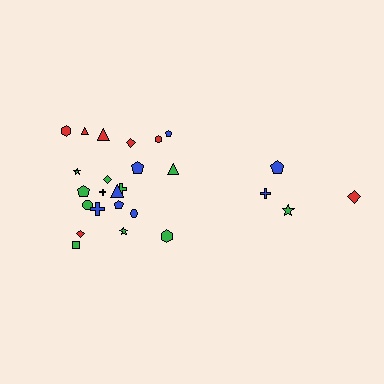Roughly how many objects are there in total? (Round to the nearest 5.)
Roughly 25 objects in total.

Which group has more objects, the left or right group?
The left group.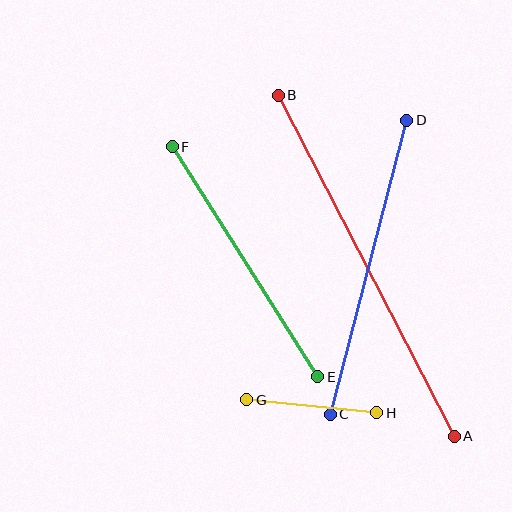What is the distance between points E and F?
The distance is approximately 272 pixels.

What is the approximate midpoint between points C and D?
The midpoint is at approximately (368, 267) pixels.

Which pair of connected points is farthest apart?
Points A and B are farthest apart.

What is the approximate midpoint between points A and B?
The midpoint is at approximately (366, 266) pixels.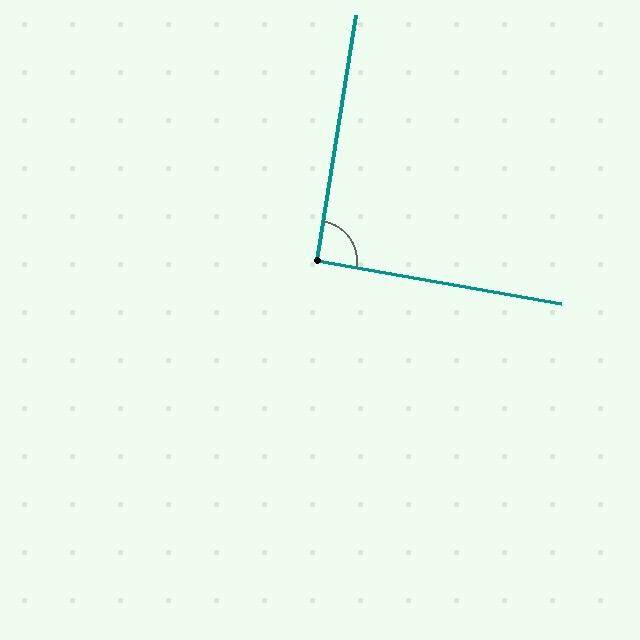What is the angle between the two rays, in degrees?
Approximately 91 degrees.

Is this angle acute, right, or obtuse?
It is approximately a right angle.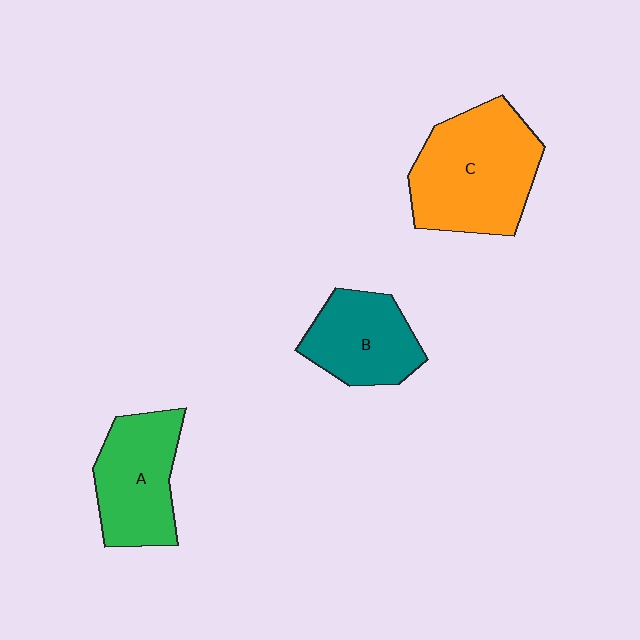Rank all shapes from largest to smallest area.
From largest to smallest: C (orange), A (green), B (teal).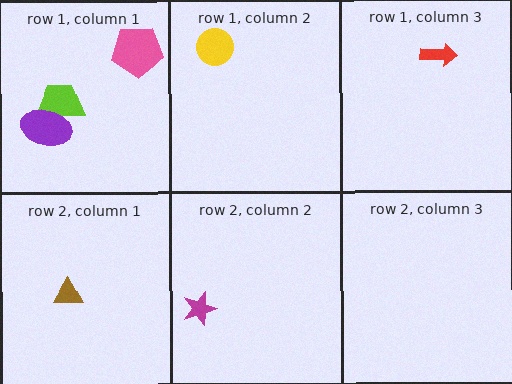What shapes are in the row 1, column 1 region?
The lime trapezoid, the pink pentagon, the purple ellipse.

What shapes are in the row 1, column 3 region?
The red arrow.